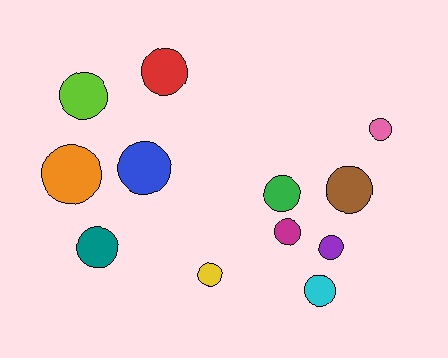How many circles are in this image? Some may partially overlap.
There are 12 circles.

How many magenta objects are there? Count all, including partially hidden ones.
There is 1 magenta object.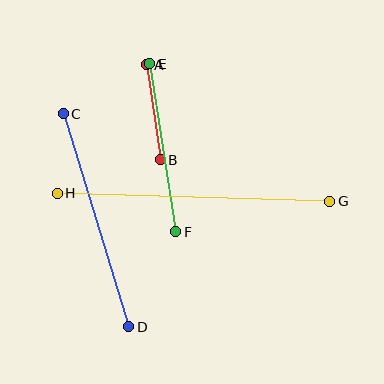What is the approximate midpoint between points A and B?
The midpoint is at approximately (153, 112) pixels.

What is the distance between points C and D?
The distance is approximately 223 pixels.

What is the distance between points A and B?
The distance is approximately 96 pixels.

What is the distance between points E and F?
The distance is approximately 170 pixels.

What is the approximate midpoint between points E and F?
The midpoint is at approximately (163, 148) pixels.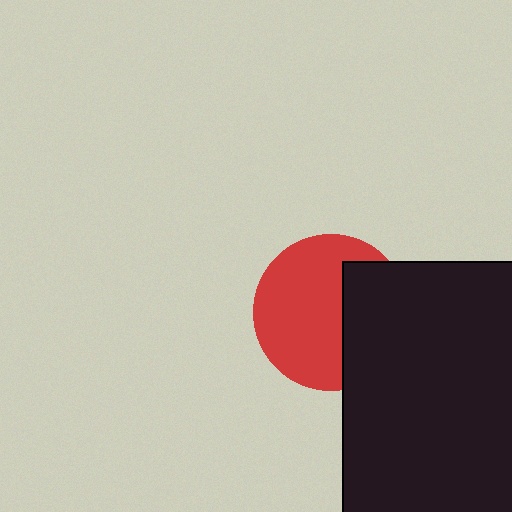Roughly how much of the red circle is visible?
About half of it is visible (roughly 63%).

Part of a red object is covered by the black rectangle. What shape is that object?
It is a circle.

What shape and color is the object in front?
The object in front is a black rectangle.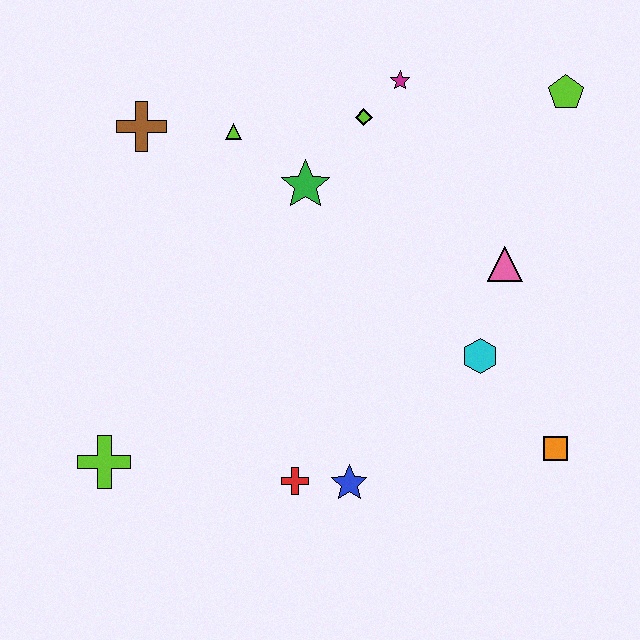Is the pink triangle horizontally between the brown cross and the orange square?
Yes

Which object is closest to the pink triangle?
The cyan hexagon is closest to the pink triangle.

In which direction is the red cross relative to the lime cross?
The red cross is to the right of the lime cross.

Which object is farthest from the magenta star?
The lime cross is farthest from the magenta star.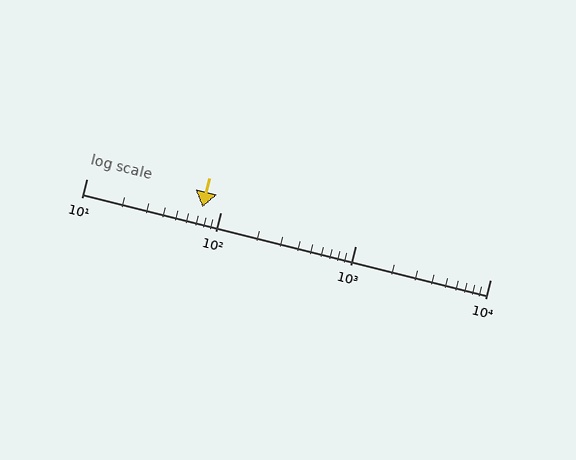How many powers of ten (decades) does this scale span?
The scale spans 3 decades, from 10 to 10000.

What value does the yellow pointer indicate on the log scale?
The pointer indicates approximately 73.